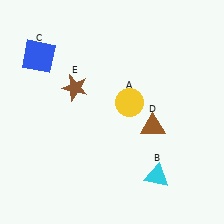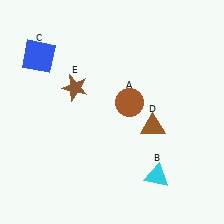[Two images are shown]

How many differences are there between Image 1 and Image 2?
There is 1 difference between the two images.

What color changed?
The circle (A) changed from yellow in Image 1 to brown in Image 2.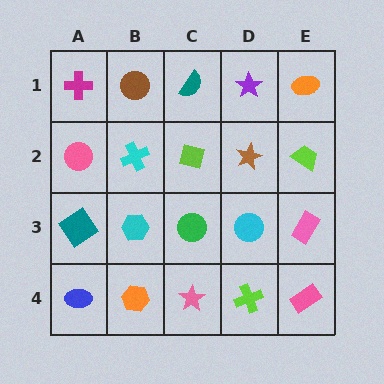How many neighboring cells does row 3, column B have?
4.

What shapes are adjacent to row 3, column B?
A cyan cross (row 2, column B), an orange hexagon (row 4, column B), a teal diamond (row 3, column A), a green circle (row 3, column C).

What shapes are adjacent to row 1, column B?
A cyan cross (row 2, column B), a magenta cross (row 1, column A), a teal semicircle (row 1, column C).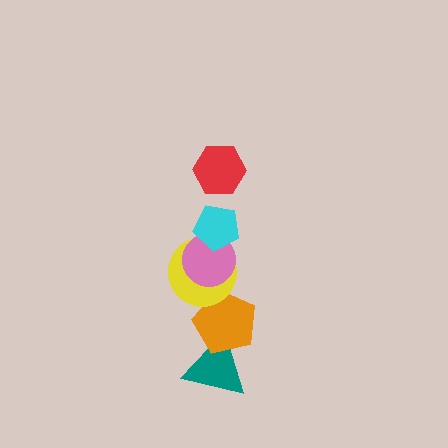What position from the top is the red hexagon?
The red hexagon is 1st from the top.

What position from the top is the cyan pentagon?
The cyan pentagon is 2nd from the top.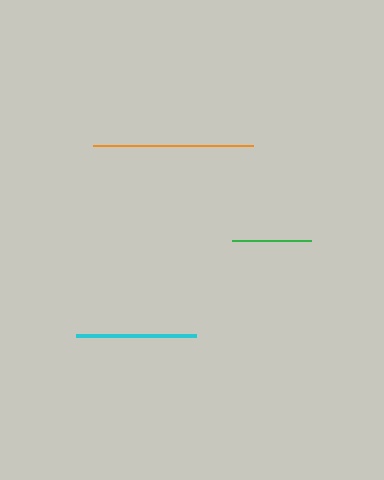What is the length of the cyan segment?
The cyan segment is approximately 120 pixels long.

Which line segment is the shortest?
The green line is the shortest at approximately 78 pixels.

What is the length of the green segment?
The green segment is approximately 78 pixels long.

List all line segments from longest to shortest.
From longest to shortest: orange, cyan, green.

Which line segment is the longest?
The orange line is the longest at approximately 160 pixels.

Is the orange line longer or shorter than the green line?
The orange line is longer than the green line.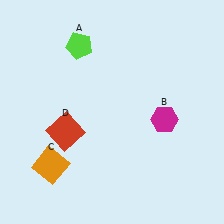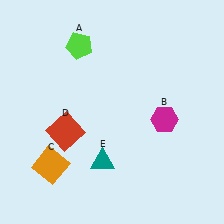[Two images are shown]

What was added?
A teal triangle (E) was added in Image 2.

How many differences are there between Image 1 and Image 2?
There is 1 difference between the two images.